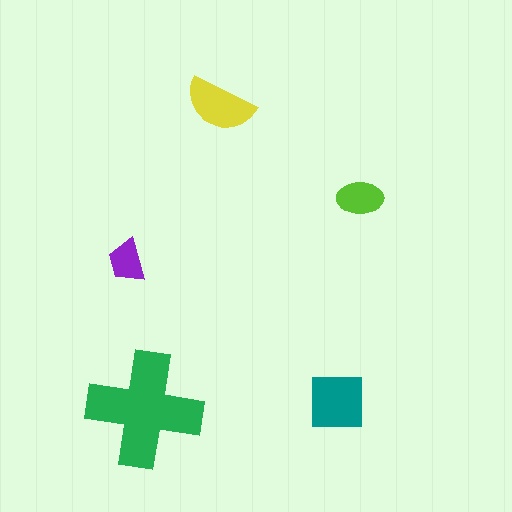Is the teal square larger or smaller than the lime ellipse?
Larger.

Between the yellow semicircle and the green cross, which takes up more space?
The green cross.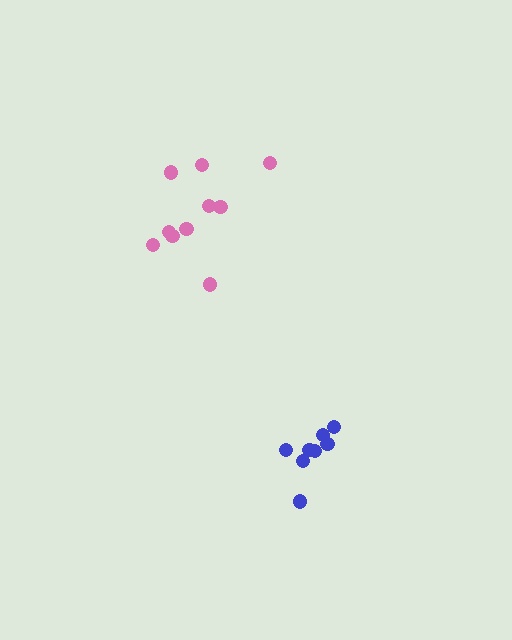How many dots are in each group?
Group 1: 10 dots, Group 2: 8 dots (18 total).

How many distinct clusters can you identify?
There are 2 distinct clusters.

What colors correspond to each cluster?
The clusters are colored: pink, blue.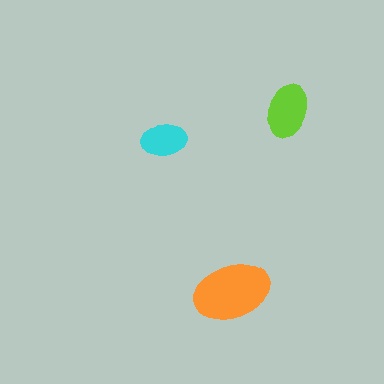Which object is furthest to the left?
The cyan ellipse is leftmost.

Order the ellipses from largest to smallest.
the orange one, the lime one, the cyan one.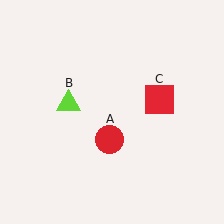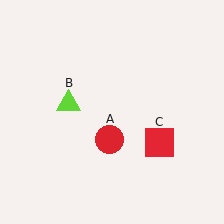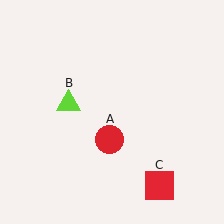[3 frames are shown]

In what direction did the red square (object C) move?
The red square (object C) moved down.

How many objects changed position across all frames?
1 object changed position: red square (object C).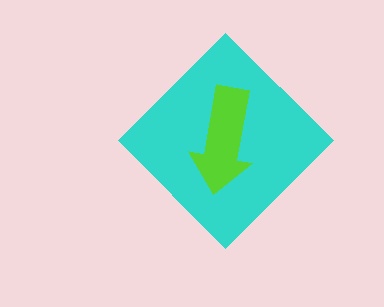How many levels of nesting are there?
2.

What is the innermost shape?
The lime arrow.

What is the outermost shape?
The cyan diamond.